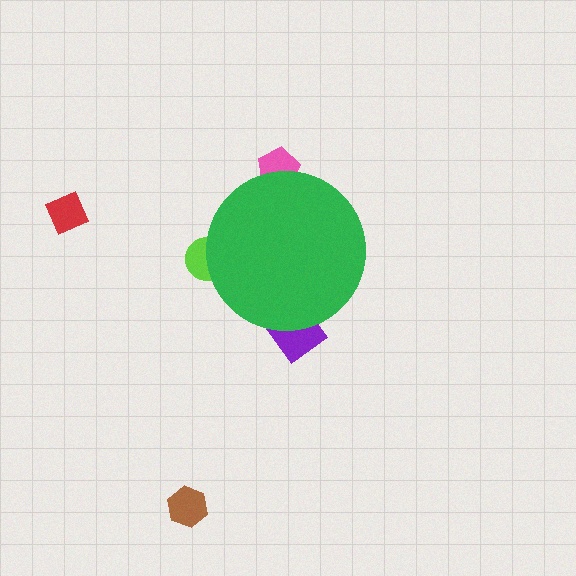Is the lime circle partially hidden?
Yes, the lime circle is partially hidden behind the green circle.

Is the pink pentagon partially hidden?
Yes, the pink pentagon is partially hidden behind the green circle.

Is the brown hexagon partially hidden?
No, the brown hexagon is fully visible.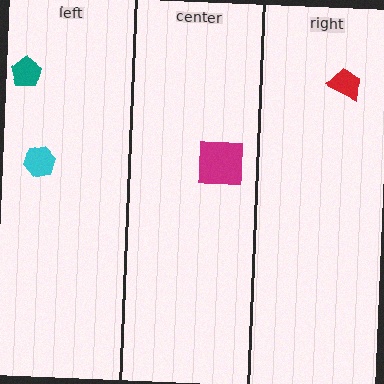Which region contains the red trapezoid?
The right region.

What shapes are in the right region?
The red trapezoid.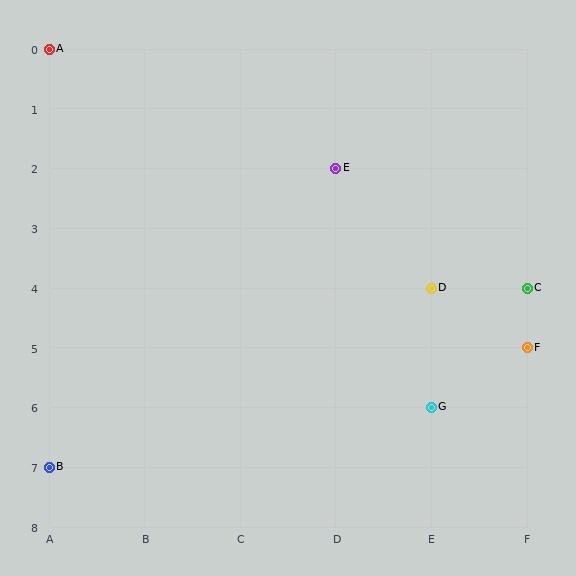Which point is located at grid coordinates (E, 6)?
Point G is at (E, 6).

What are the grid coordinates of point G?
Point G is at grid coordinates (E, 6).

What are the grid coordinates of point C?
Point C is at grid coordinates (F, 4).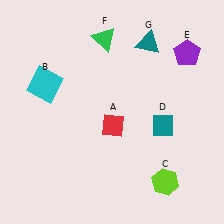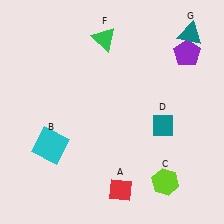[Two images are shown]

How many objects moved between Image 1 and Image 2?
3 objects moved between the two images.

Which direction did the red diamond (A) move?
The red diamond (A) moved down.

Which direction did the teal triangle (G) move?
The teal triangle (G) moved right.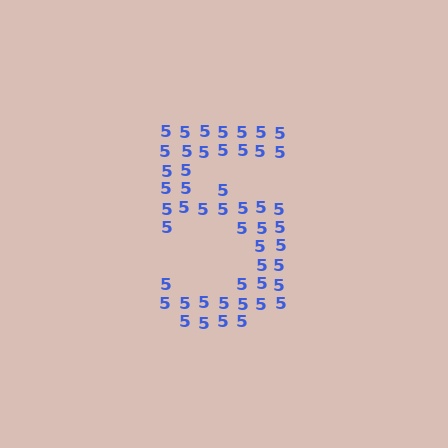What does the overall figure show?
The overall figure shows the digit 5.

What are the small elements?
The small elements are digit 5's.